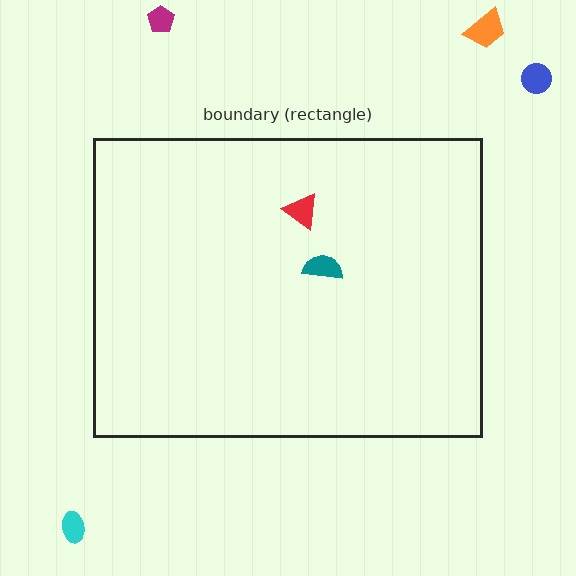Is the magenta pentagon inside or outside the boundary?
Outside.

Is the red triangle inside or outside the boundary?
Inside.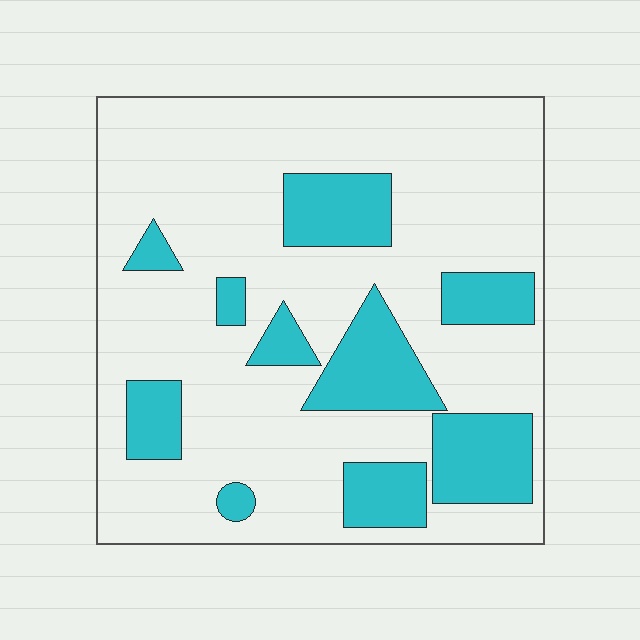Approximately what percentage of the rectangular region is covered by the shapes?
Approximately 25%.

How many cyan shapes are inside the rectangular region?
10.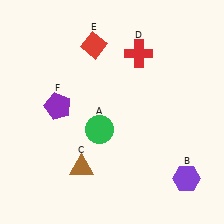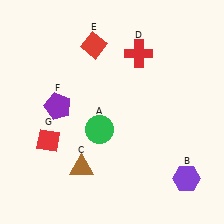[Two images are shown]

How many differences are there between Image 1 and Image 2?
There is 1 difference between the two images.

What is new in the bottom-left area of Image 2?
A red diamond (G) was added in the bottom-left area of Image 2.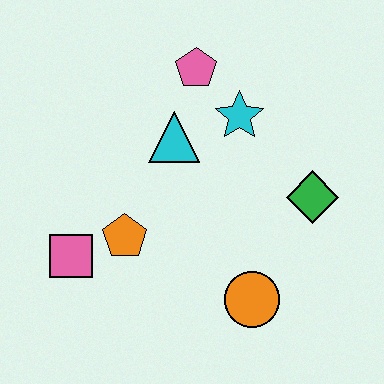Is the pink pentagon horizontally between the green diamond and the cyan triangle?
Yes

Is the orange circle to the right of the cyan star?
Yes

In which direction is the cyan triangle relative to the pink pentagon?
The cyan triangle is below the pink pentagon.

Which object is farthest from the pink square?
The green diamond is farthest from the pink square.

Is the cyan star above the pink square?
Yes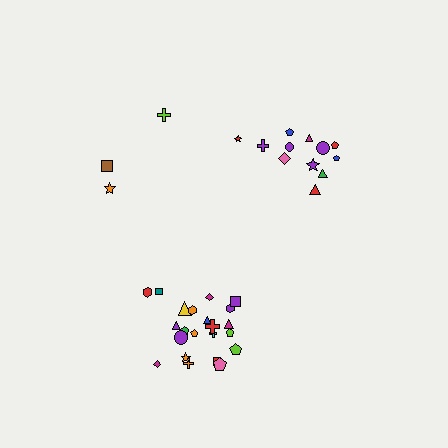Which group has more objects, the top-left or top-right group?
The top-right group.